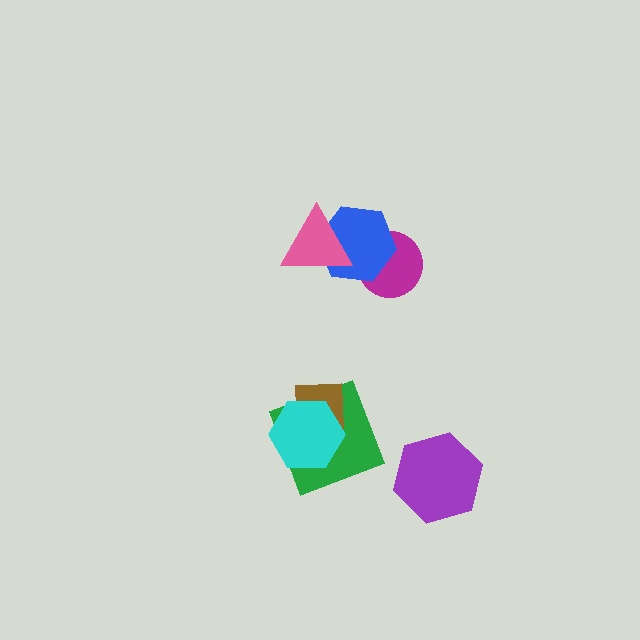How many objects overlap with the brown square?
2 objects overlap with the brown square.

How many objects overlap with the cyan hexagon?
2 objects overlap with the cyan hexagon.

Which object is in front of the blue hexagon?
The pink triangle is in front of the blue hexagon.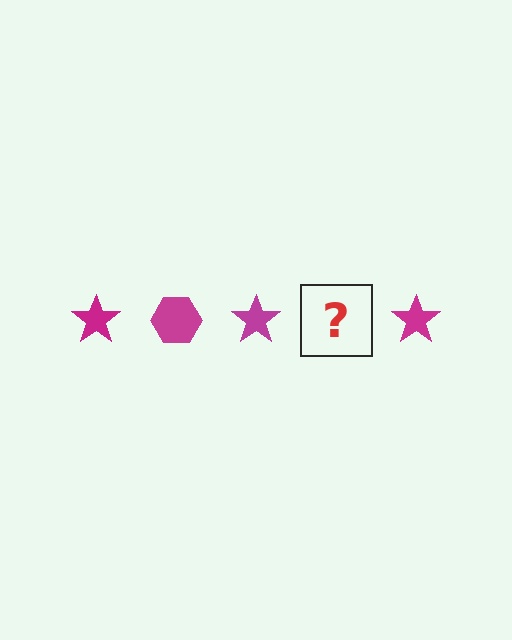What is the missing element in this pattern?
The missing element is a magenta hexagon.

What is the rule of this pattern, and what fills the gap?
The rule is that the pattern cycles through star, hexagon shapes in magenta. The gap should be filled with a magenta hexagon.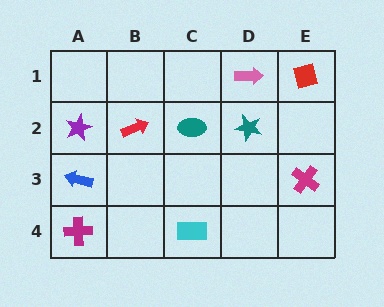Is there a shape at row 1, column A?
No, that cell is empty.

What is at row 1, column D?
A pink arrow.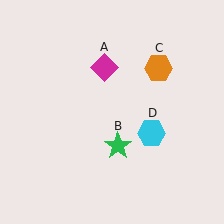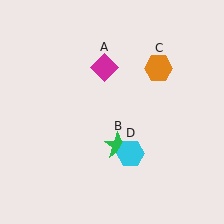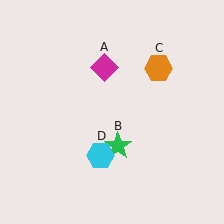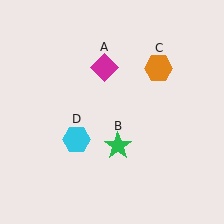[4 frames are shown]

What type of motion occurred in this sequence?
The cyan hexagon (object D) rotated clockwise around the center of the scene.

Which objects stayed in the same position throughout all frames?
Magenta diamond (object A) and green star (object B) and orange hexagon (object C) remained stationary.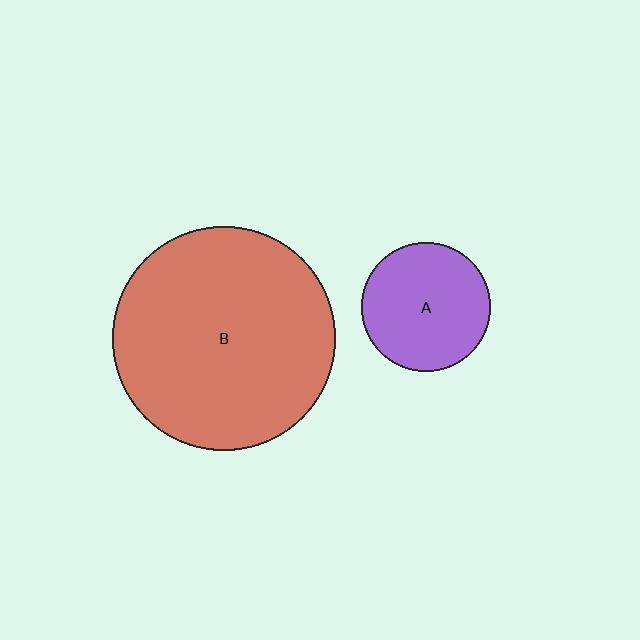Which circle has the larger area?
Circle B (red).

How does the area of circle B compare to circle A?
Approximately 3.0 times.